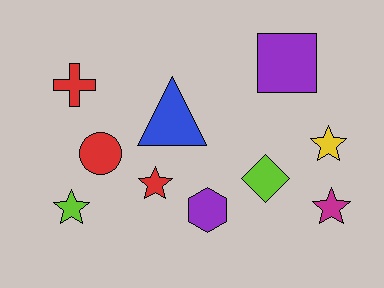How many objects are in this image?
There are 10 objects.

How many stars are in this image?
There are 4 stars.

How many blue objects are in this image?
There is 1 blue object.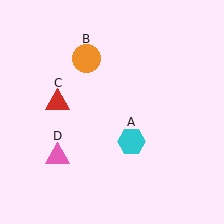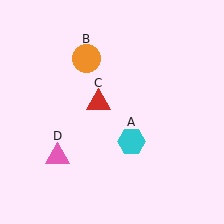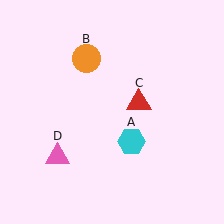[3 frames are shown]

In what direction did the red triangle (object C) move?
The red triangle (object C) moved right.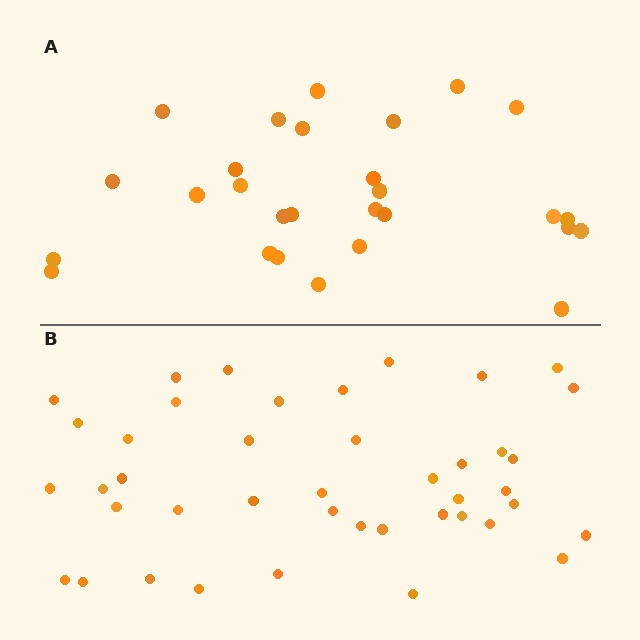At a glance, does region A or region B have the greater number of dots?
Region B (the bottom region) has more dots.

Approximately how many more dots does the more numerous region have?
Region B has approximately 15 more dots than region A.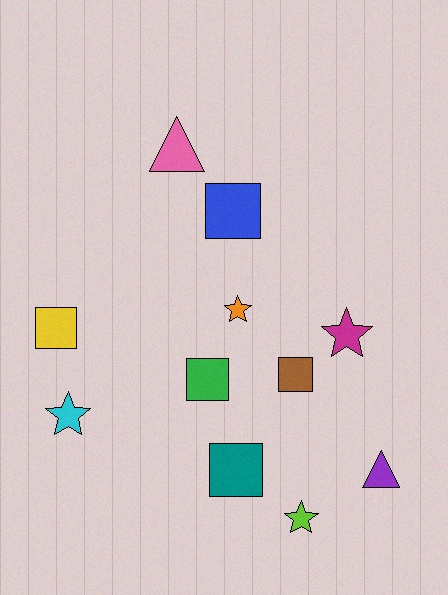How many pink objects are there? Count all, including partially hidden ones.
There is 1 pink object.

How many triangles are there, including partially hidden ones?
There are 2 triangles.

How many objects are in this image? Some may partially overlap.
There are 11 objects.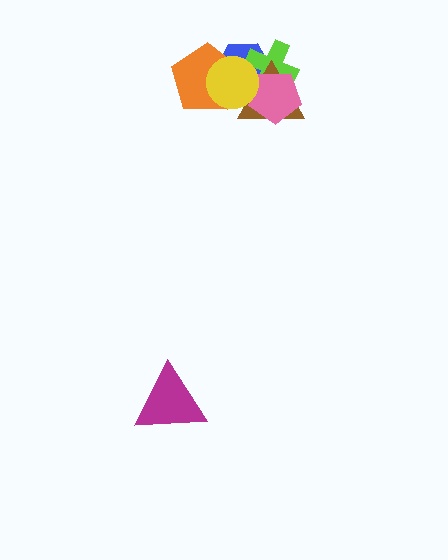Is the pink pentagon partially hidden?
Yes, it is partially covered by another shape.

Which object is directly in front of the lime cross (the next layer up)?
The brown triangle is directly in front of the lime cross.